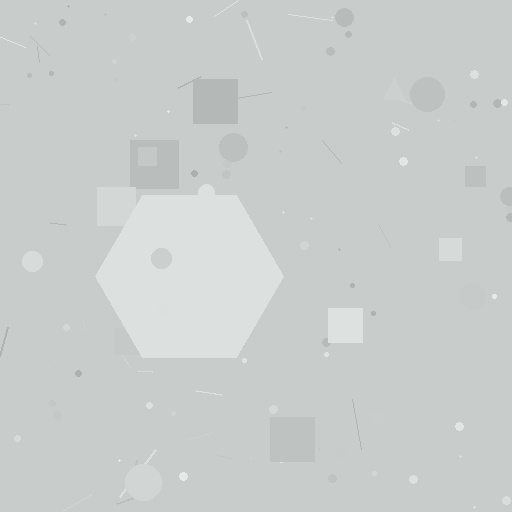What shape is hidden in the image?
A hexagon is hidden in the image.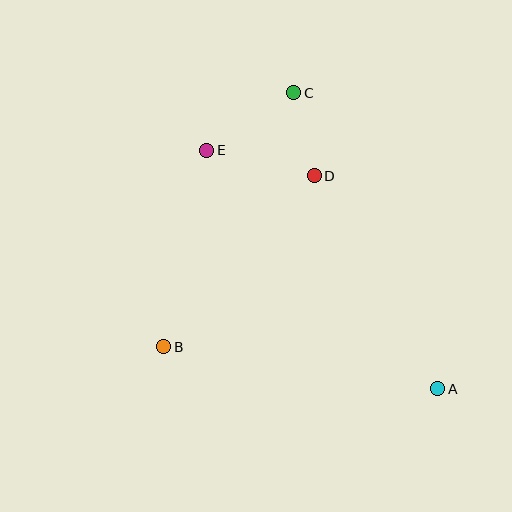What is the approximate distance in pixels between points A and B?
The distance between A and B is approximately 277 pixels.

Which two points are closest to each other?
Points C and D are closest to each other.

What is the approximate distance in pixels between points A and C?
The distance between A and C is approximately 329 pixels.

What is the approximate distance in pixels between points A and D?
The distance between A and D is approximately 246 pixels.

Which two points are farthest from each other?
Points A and E are farthest from each other.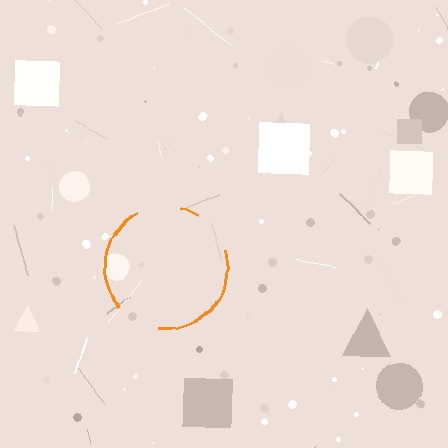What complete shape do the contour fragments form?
The contour fragments form a circle.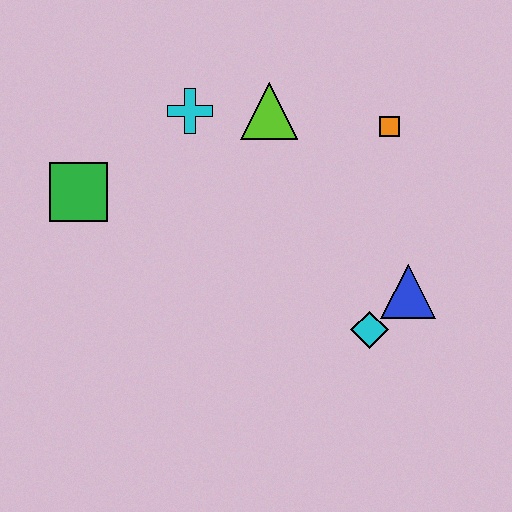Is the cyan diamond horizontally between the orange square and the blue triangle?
No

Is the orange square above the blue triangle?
Yes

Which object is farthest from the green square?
The blue triangle is farthest from the green square.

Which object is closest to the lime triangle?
The cyan cross is closest to the lime triangle.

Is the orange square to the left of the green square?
No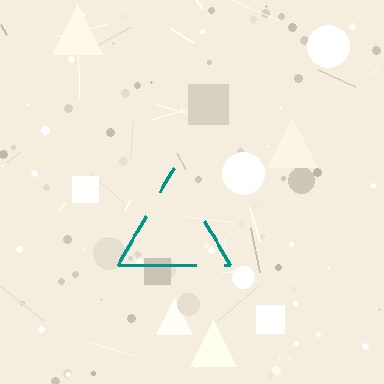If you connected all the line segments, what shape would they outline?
They would outline a triangle.